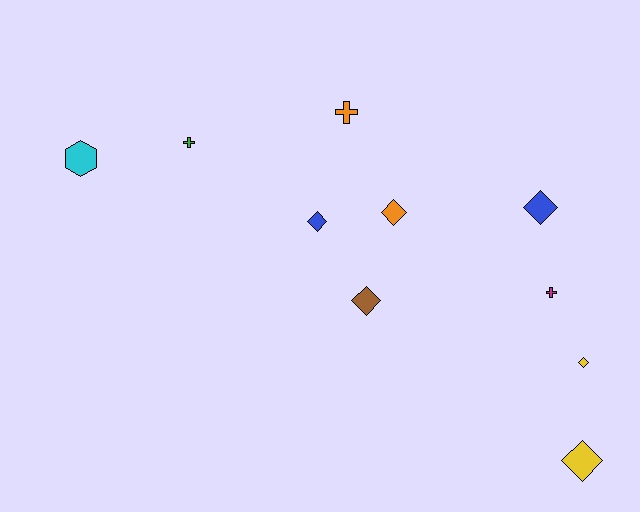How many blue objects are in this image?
There are 2 blue objects.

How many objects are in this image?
There are 10 objects.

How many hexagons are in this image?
There is 1 hexagon.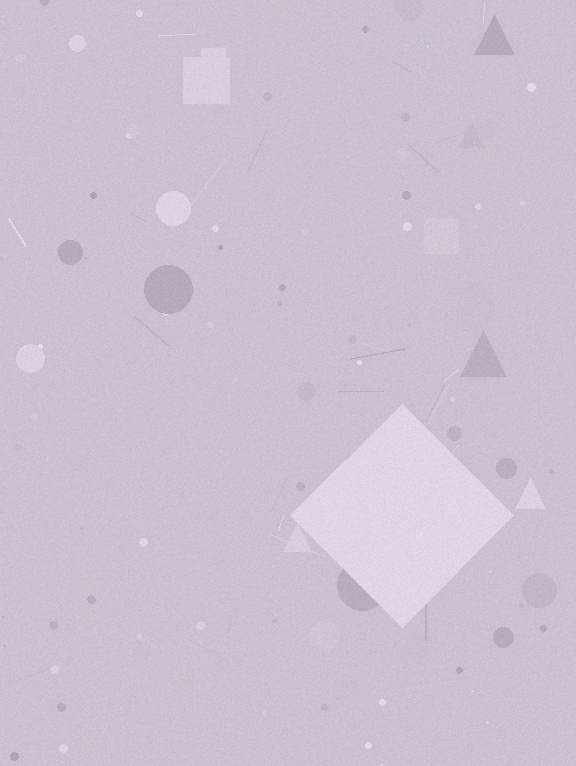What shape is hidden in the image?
A diamond is hidden in the image.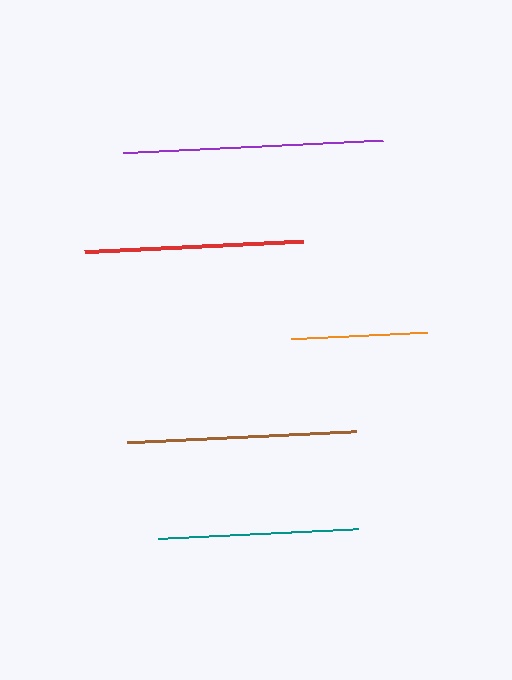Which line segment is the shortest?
The orange line is the shortest at approximately 136 pixels.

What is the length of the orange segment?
The orange segment is approximately 136 pixels long.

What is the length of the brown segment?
The brown segment is approximately 229 pixels long.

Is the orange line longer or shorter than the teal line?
The teal line is longer than the orange line.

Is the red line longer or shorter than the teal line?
The red line is longer than the teal line.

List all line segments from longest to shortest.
From longest to shortest: purple, brown, red, teal, orange.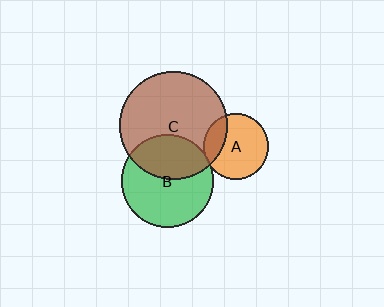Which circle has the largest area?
Circle C (brown).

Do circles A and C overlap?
Yes.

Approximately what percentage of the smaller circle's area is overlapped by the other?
Approximately 25%.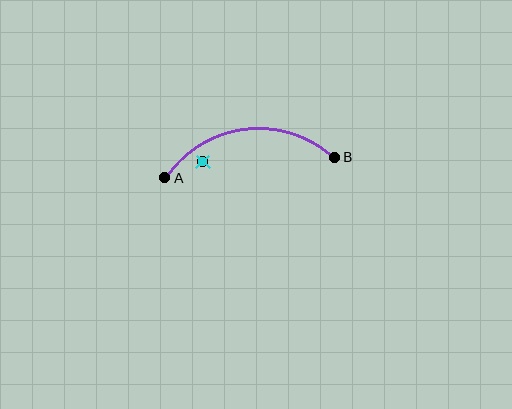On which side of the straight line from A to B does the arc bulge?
The arc bulges above the straight line connecting A and B.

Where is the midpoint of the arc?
The arc midpoint is the point on the curve farthest from the straight line joining A and B. It sits above that line.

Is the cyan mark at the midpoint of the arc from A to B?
No — the cyan mark does not lie on the arc at all. It sits slightly inside the curve.